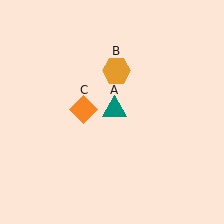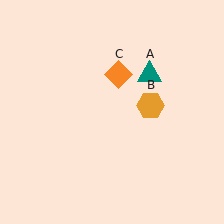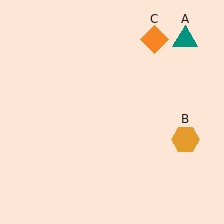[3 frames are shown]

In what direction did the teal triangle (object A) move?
The teal triangle (object A) moved up and to the right.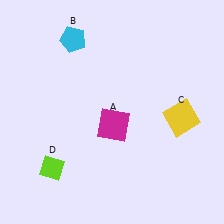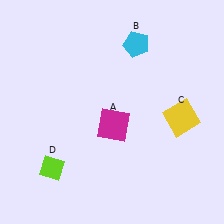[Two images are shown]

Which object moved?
The cyan pentagon (B) moved right.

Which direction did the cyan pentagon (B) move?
The cyan pentagon (B) moved right.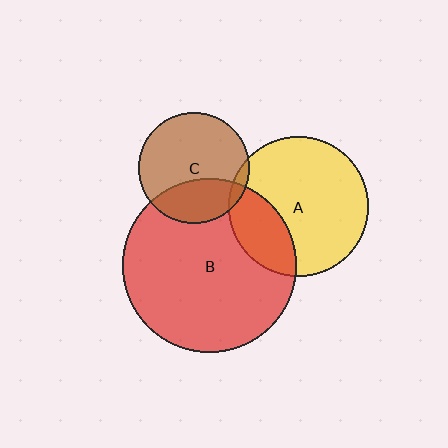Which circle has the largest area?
Circle B (red).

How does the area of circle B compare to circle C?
Approximately 2.4 times.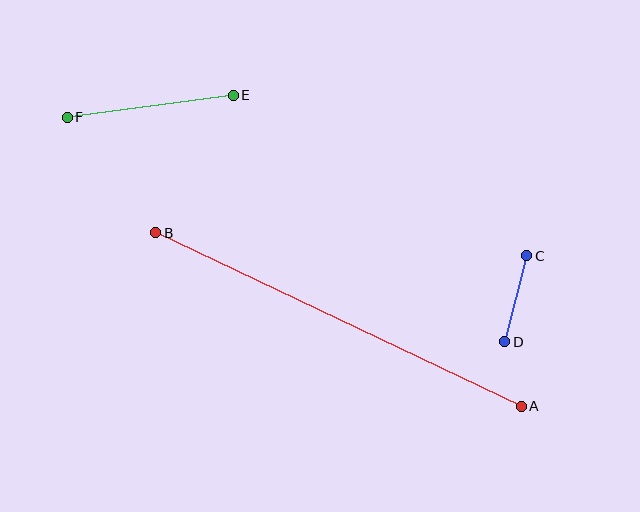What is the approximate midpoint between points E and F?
The midpoint is at approximately (150, 106) pixels.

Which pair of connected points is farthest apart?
Points A and B are farthest apart.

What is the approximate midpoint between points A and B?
The midpoint is at approximately (339, 320) pixels.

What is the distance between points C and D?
The distance is approximately 89 pixels.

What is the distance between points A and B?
The distance is approximately 405 pixels.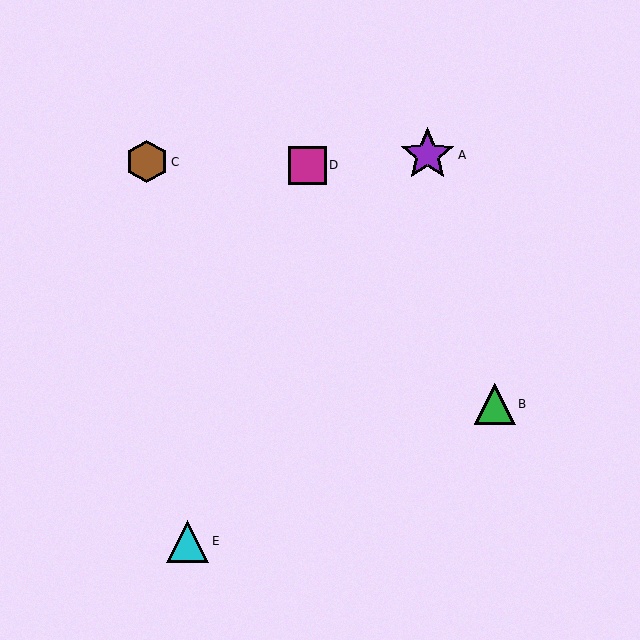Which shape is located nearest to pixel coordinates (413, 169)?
The purple star (labeled A) at (428, 155) is nearest to that location.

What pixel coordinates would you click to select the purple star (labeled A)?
Click at (428, 155) to select the purple star A.